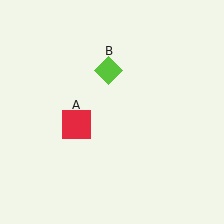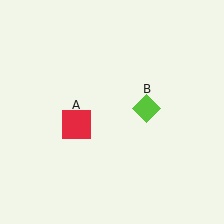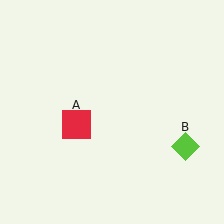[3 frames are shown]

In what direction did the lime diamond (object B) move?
The lime diamond (object B) moved down and to the right.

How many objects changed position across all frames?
1 object changed position: lime diamond (object B).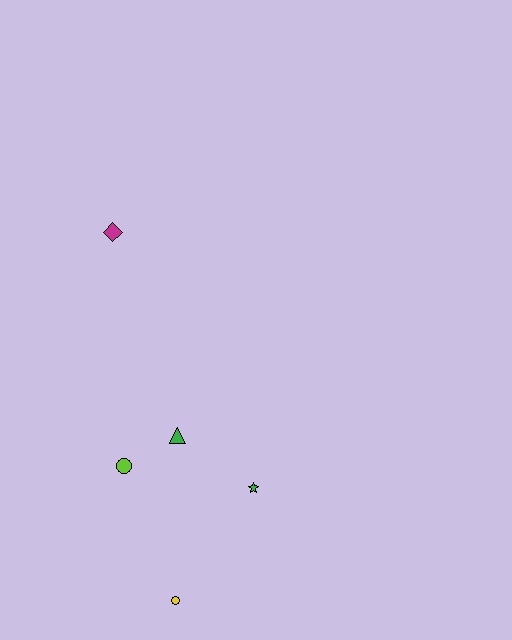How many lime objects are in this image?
There is 1 lime object.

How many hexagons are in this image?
There are no hexagons.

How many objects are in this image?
There are 5 objects.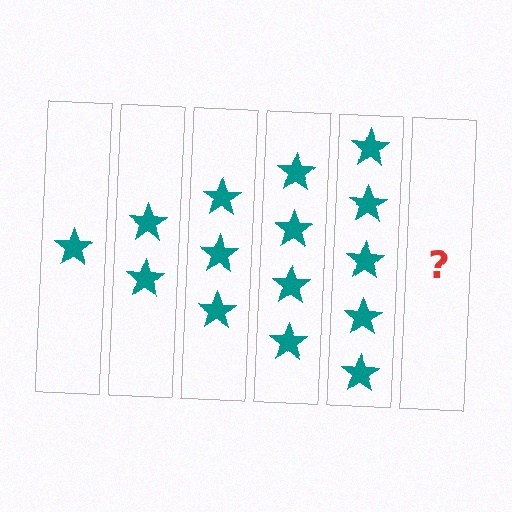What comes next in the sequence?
The next element should be 6 stars.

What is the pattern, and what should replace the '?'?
The pattern is that each step adds one more star. The '?' should be 6 stars.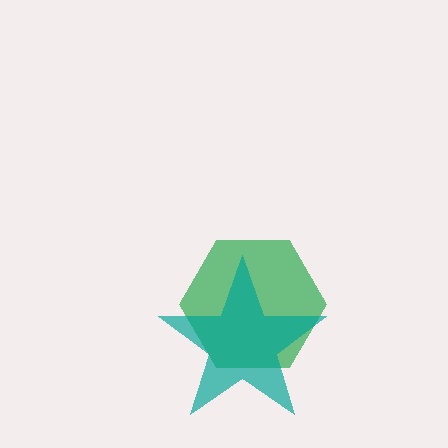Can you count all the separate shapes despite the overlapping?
Yes, there are 2 separate shapes.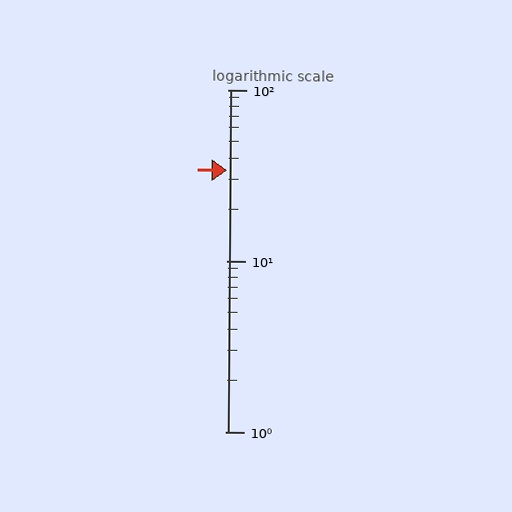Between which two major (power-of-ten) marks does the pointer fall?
The pointer is between 10 and 100.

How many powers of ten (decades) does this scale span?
The scale spans 2 decades, from 1 to 100.